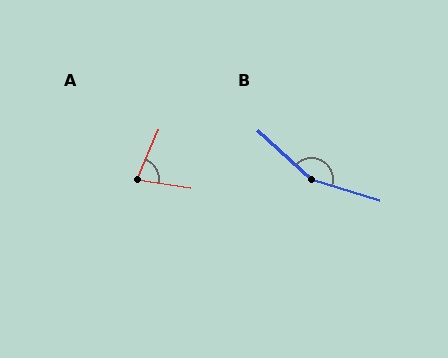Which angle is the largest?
B, at approximately 155 degrees.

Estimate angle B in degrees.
Approximately 155 degrees.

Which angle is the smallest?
A, at approximately 76 degrees.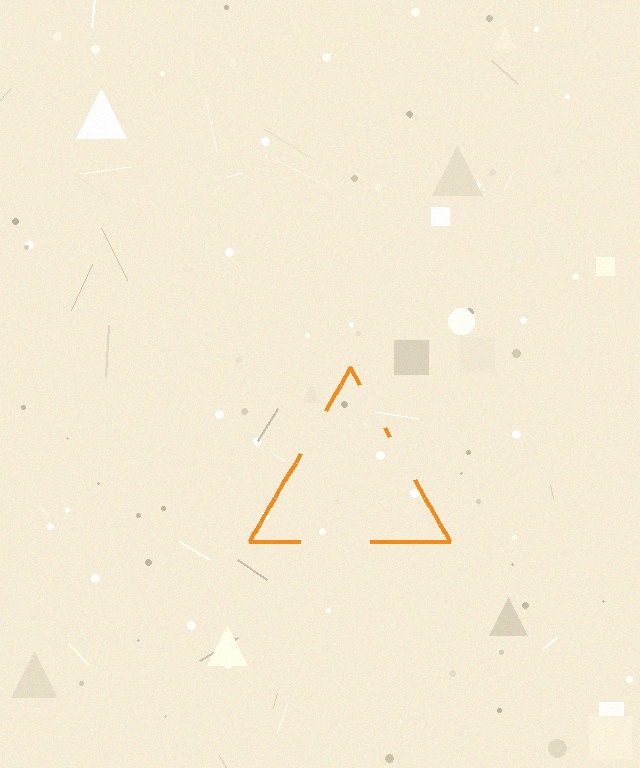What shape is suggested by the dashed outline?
The dashed outline suggests a triangle.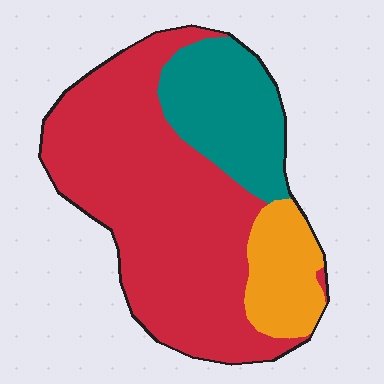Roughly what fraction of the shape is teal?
Teal covers 22% of the shape.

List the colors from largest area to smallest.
From largest to smallest: red, teal, orange.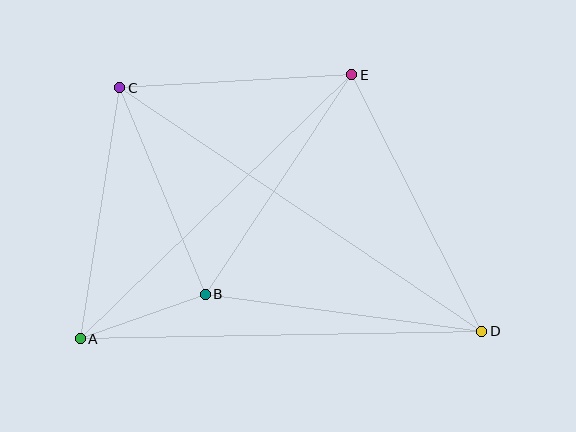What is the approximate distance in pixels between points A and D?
The distance between A and D is approximately 402 pixels.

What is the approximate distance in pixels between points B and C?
The distance between B and C is approximately 223 pixels.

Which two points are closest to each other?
Points A and B are closest to each other.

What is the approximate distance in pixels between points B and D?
The distance between B and D is approximately 279 pixels.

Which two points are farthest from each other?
Points C and D are farthest from each other.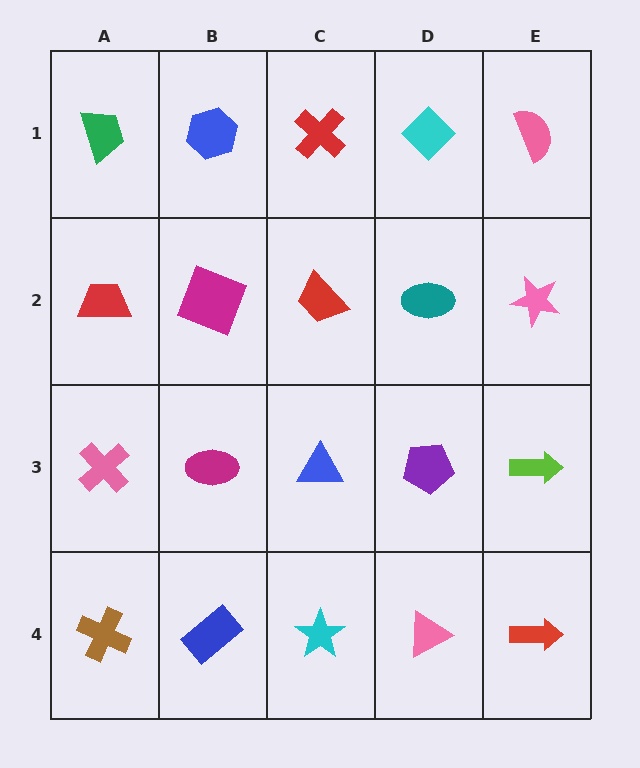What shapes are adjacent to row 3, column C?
A red trapezoid (row 2, column C), a cyan star (row 4, column C), a magenta ellipse (row 3, column B), a purple pentagon (row 3, column D).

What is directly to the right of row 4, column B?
A cyan star.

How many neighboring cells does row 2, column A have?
3.